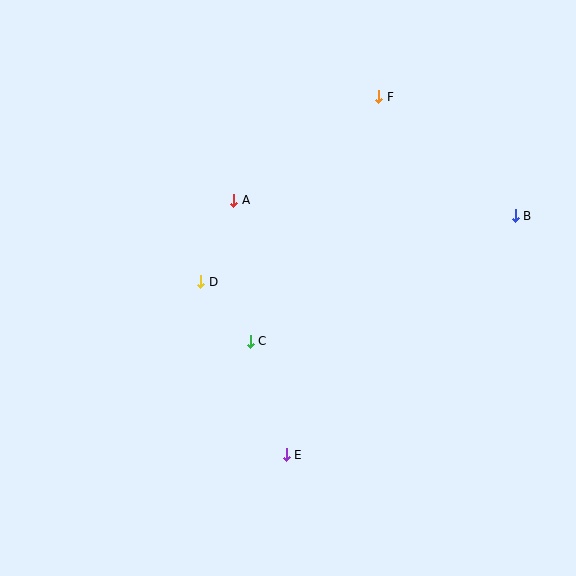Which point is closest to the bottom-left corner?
Point E is closest to the bottom-left corner.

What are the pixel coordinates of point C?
Point C is at (250, 341).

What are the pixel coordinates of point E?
Point E is at (286, 455).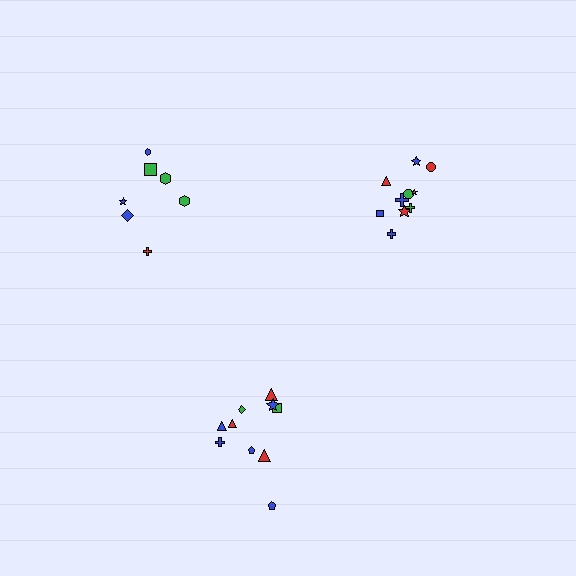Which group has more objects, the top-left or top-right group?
The top-right group.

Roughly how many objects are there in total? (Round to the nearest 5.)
Roughly 25 objects in total.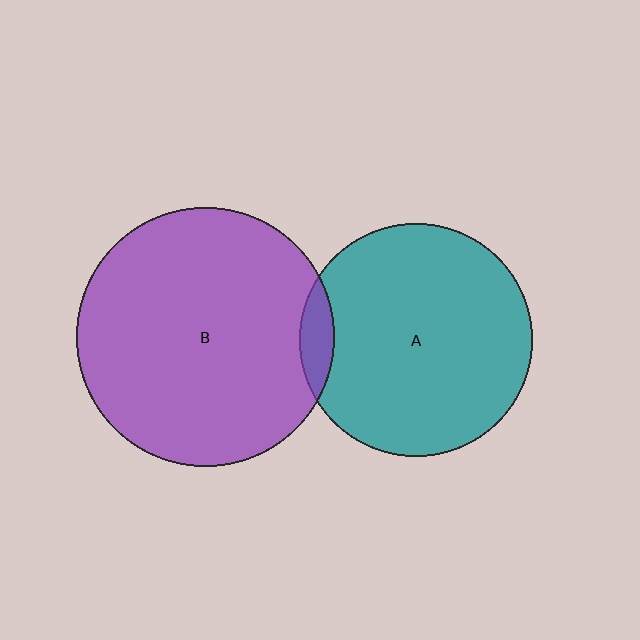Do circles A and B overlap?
Yes.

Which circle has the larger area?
Circle B (purple).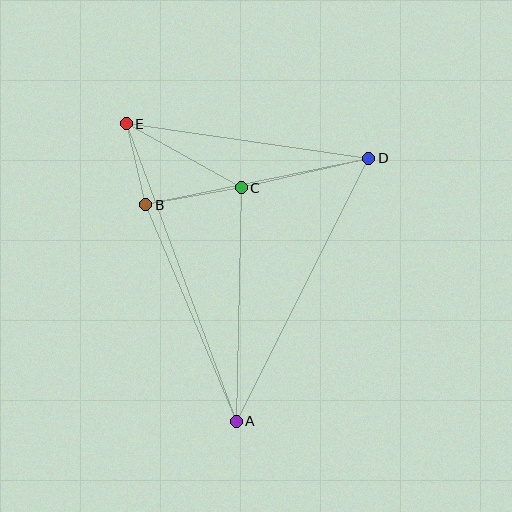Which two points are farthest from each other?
Points A and E are farthest from each other.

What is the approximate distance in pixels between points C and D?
The distance between C and D is approximately 130 pixels.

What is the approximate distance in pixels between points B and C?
The distance between B and C is approximately 97 pixels.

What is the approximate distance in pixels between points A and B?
The distance between A and B is approximately 235 pixels.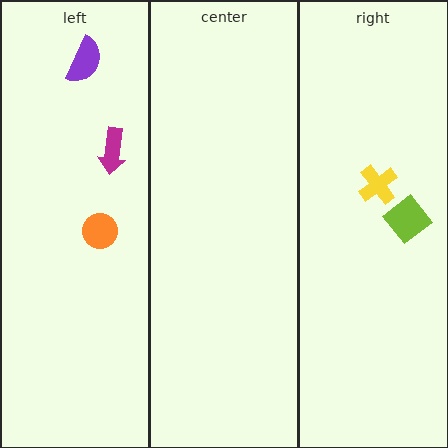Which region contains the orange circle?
The left region.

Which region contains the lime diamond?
The right region.